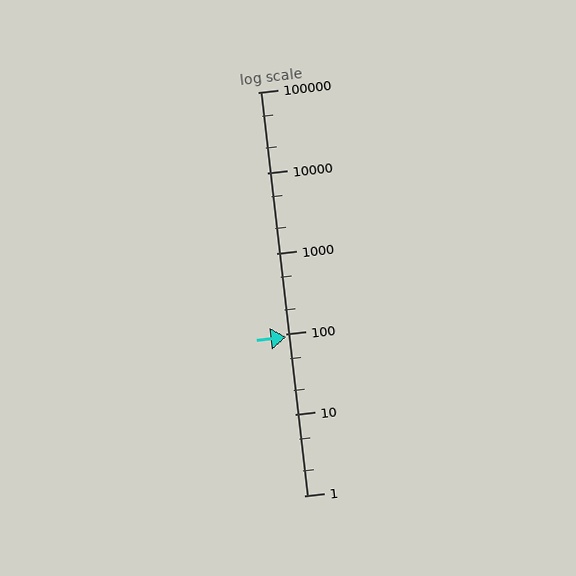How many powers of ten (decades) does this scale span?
The scale spans 5 decades, from 1 to 100000.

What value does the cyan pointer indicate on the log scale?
The pointer indicates approximately 93.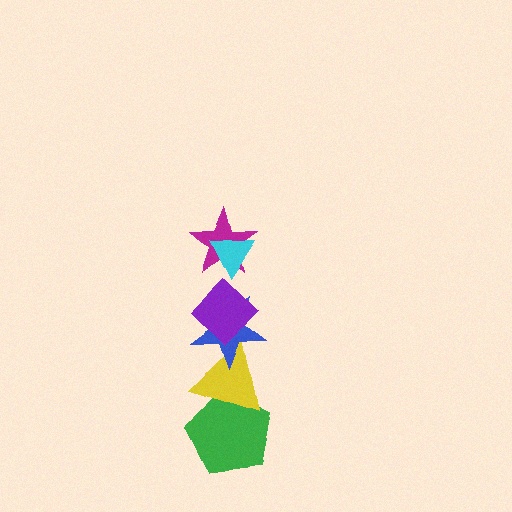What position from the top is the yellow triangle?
The yellow triangle is 5th from the top.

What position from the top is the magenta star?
The magenta star is 2nd from the top.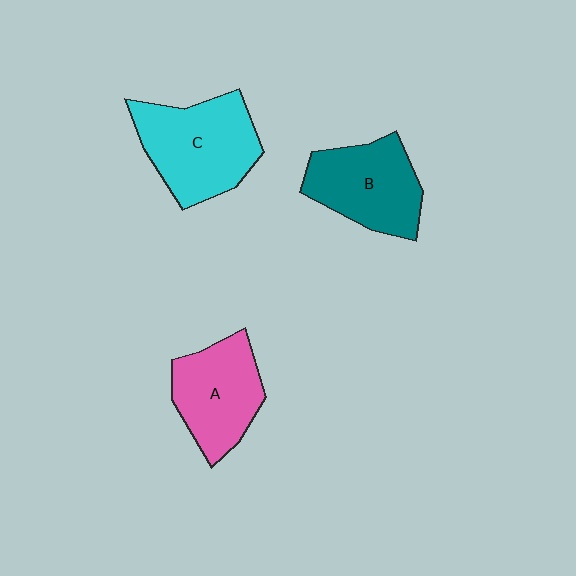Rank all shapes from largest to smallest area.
From largest to smallest: C (cyan), B (teal), A (pink).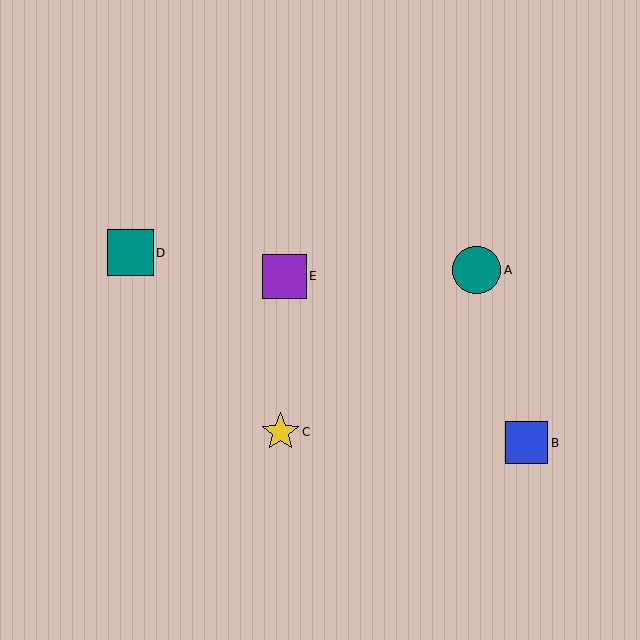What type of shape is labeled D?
Shape D is a teal square.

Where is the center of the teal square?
The center of the teal square is at (130, 253).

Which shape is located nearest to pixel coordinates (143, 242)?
The teal square (labeled D) at (130, 253) is nearest to that location.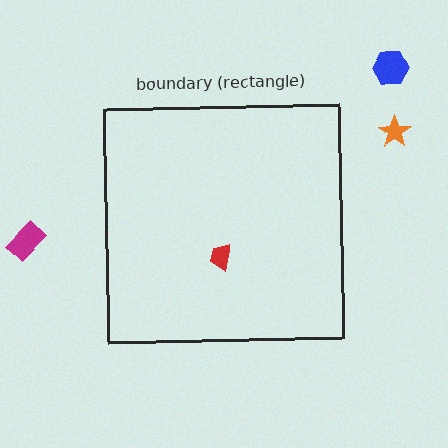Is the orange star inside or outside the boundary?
Outside.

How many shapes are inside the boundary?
1 inside, 3 outside.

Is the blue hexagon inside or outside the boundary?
Outside.